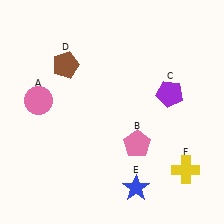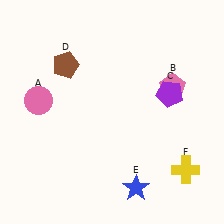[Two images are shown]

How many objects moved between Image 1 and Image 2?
1 object moved between the two images.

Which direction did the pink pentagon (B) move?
The pink pentagon (B) moved up.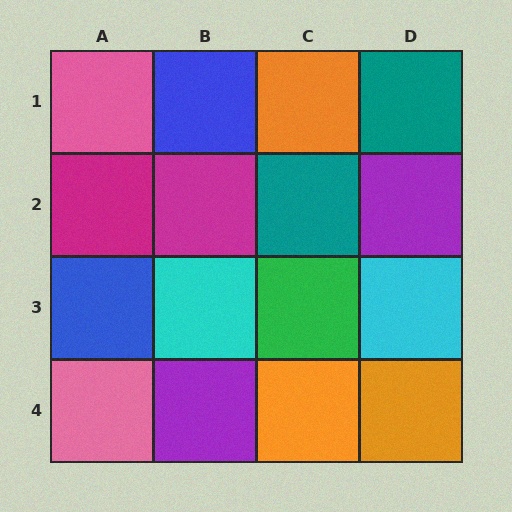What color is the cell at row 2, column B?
Magenta.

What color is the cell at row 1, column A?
Pink.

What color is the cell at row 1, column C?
Orange.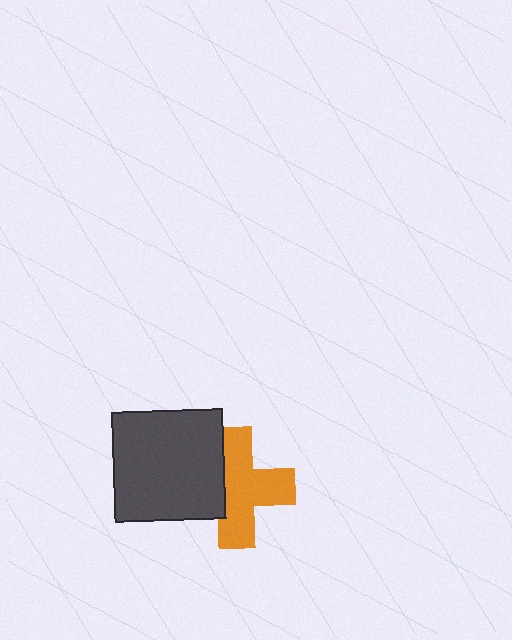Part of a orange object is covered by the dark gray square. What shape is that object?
It is a cross.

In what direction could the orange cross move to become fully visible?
The orange cross could move right. That would shift it out from behind the dark gray square entirely.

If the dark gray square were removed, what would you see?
You would see the complete orange cross.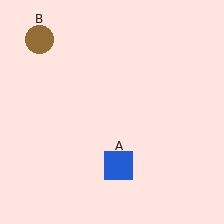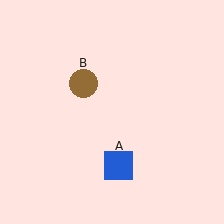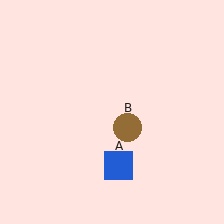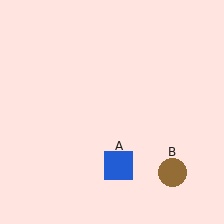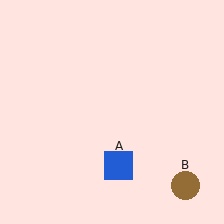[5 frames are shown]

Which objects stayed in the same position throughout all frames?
Blue square (object A) remained stationary.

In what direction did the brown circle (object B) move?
The brown circle (object B) moved down and to the right.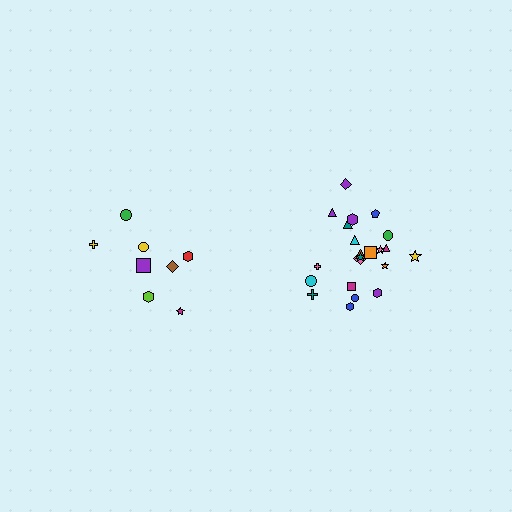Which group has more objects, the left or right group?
The right group.